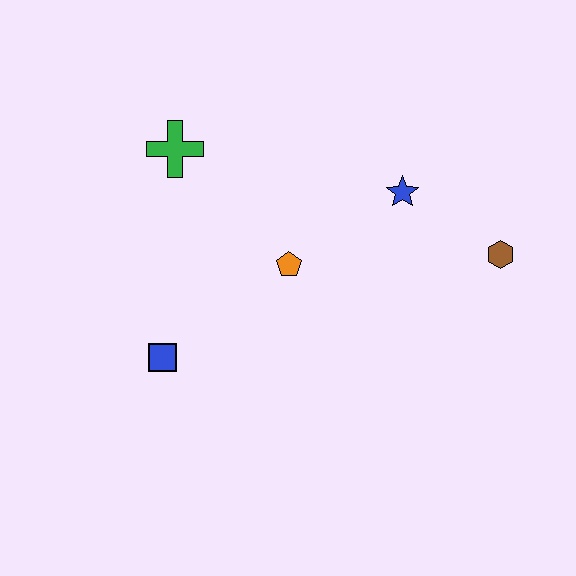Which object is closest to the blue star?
The brown hexagon is closest to the blue star.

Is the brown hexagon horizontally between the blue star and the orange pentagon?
No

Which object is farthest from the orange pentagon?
The brown hexagon is farthest from the orange pentagon.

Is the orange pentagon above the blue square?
Yes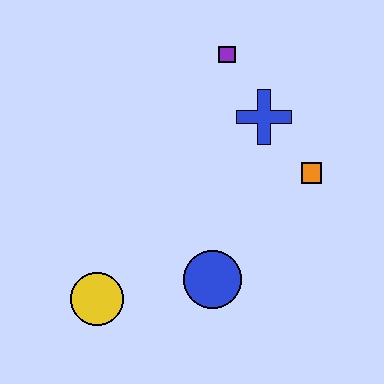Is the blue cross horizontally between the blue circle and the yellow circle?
No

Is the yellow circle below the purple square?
Yes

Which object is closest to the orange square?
The blue cross is closest to the orange square.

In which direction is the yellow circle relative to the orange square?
The yellow circle is to the left of the orange square.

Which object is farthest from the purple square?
The yellow circle is farthest from the purple square.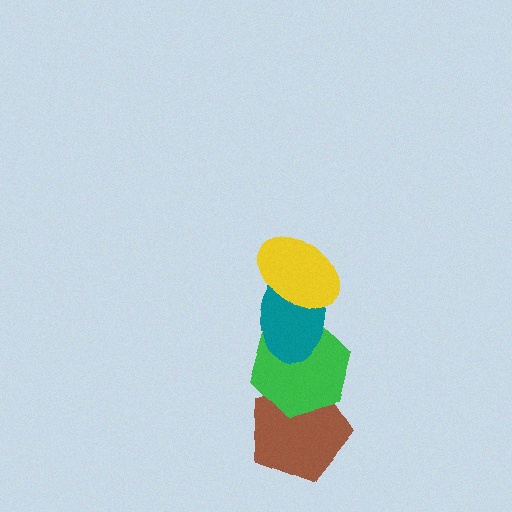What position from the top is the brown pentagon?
The brown pentagon is 4th from the top.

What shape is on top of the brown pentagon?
The green hexagon is on top of the brown pentagon.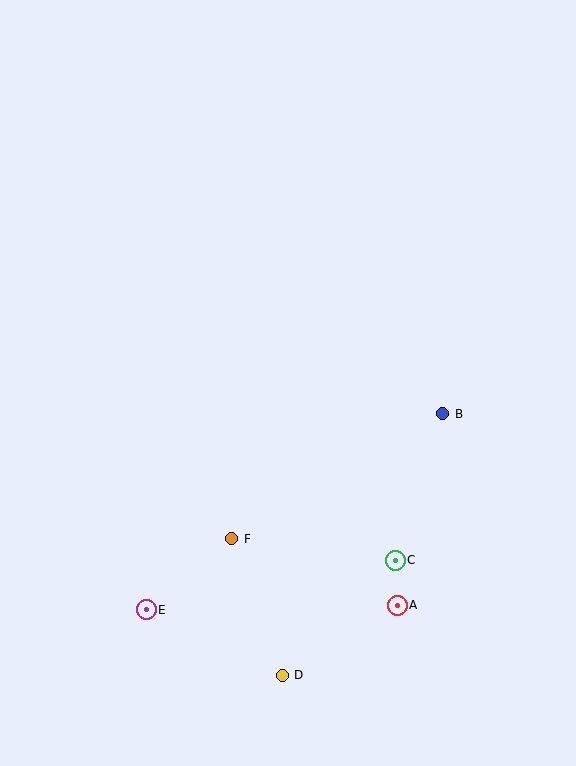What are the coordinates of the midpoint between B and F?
The midpoint between B and F is at (337, 476).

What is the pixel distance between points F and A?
The distance between F and A is 178 pixels.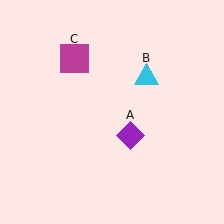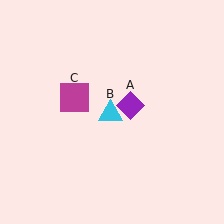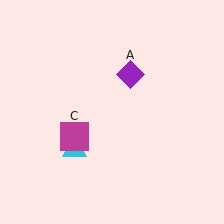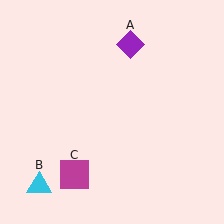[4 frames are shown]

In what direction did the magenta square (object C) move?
The magenta square (object C) moved down.